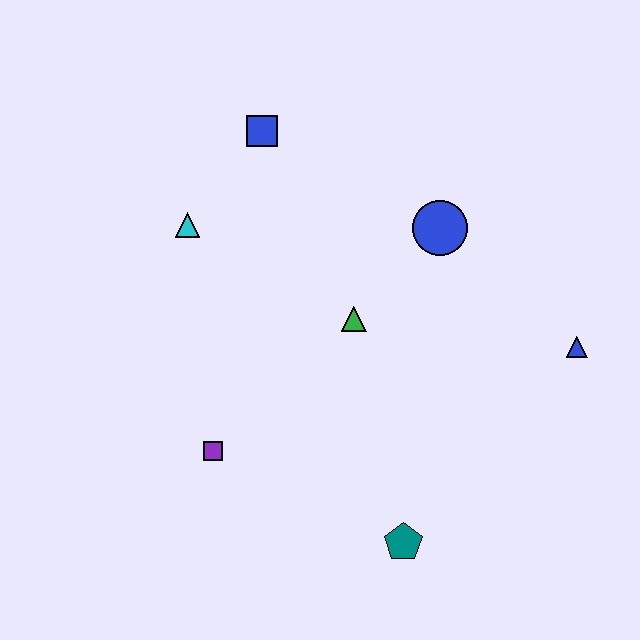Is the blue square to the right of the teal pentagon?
No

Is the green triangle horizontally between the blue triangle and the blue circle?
No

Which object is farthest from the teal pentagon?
The blue square is farthest from the teal pentagon.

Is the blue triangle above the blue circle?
No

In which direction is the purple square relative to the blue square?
The purple square is below the blue square.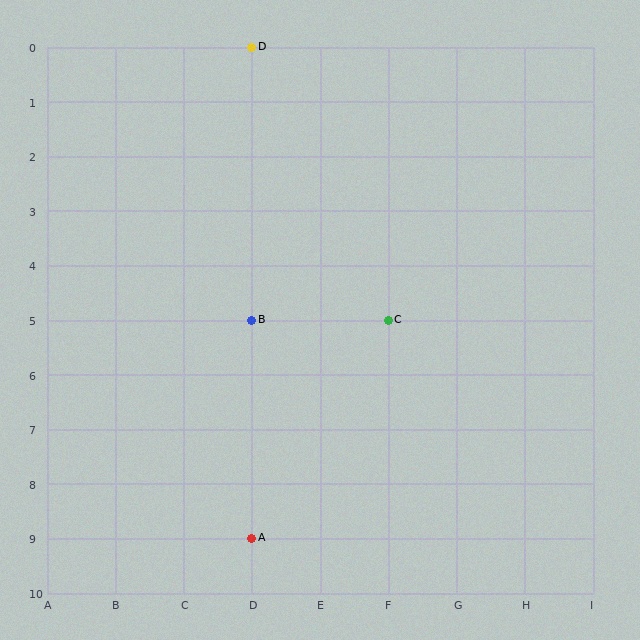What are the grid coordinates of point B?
Point B is at grid coordinates (D, 5).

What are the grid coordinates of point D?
Point D is at grid coordinates (D, 0).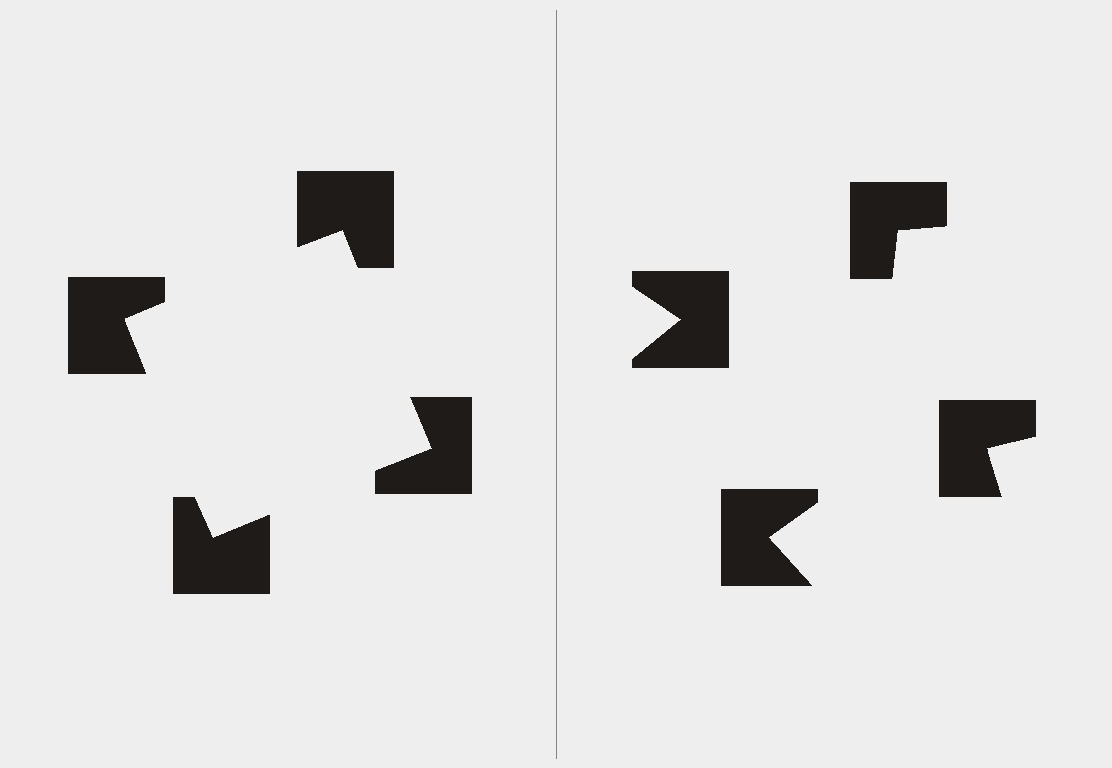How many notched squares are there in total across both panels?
8 — 4 on each side.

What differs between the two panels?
The notched squares are positioned identically on both sides; only the wedge orientations differ. On the left they align to a square; on the right they are misaligned.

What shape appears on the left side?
An illusory square.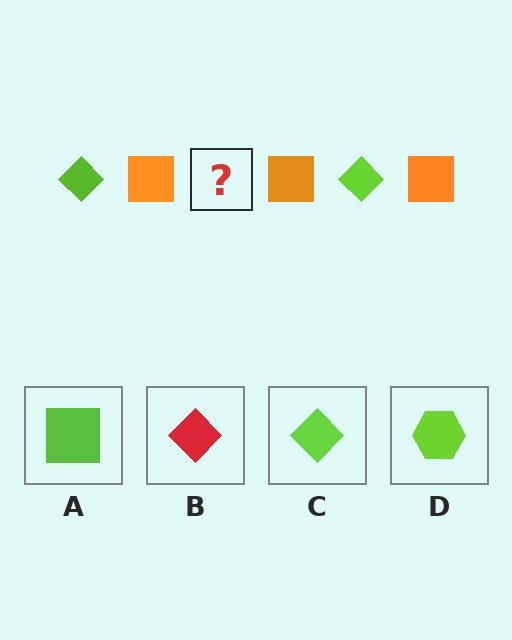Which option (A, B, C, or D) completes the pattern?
C.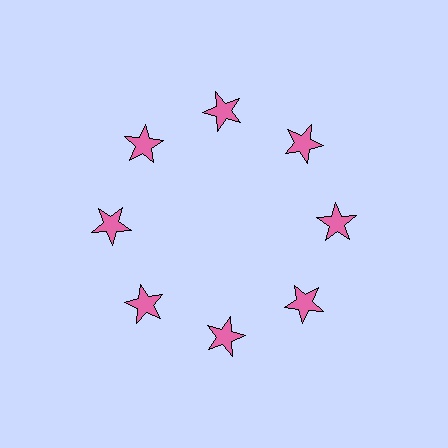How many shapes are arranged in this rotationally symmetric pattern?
There are 8 shapes, arranged in 8 groups of 1.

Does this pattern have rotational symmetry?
Yes, this pattern has 8-fold rotational symmetry. It looks the same after rotating 45 degrees around the center.